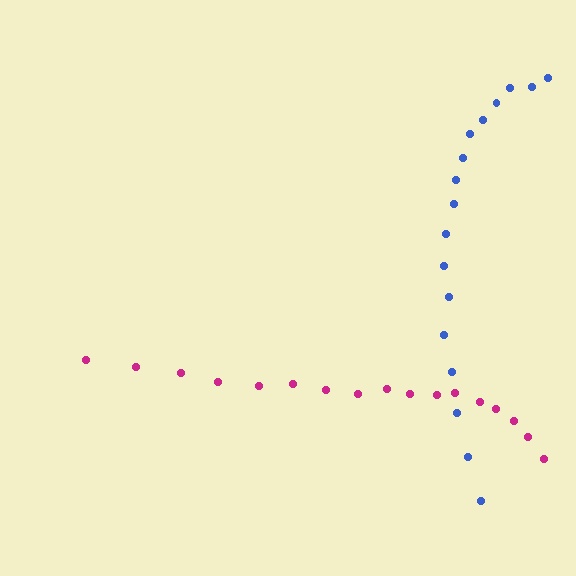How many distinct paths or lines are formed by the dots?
There are 2 distinct paths.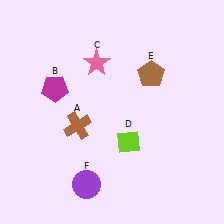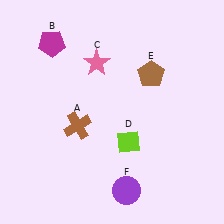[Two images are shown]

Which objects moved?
The objects that moved are: the magenta pentagon (B), the purple circle (F).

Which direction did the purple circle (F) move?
The purple circle (F) moved right.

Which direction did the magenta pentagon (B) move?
The magenta pentagon (B) moved up.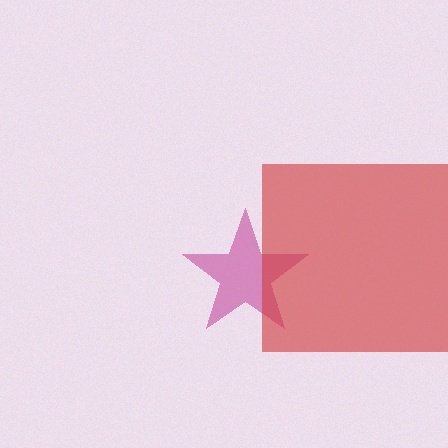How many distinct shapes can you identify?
There are 2 distinct shapes: a magenta star, a red square.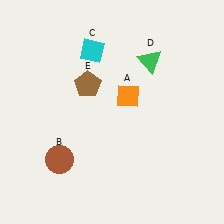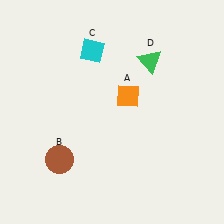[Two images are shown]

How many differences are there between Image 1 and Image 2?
There is 1 difference between the two images.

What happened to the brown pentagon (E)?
The brown pentagon (E) was removed in Image 2. It was in the top-left area of Image 1.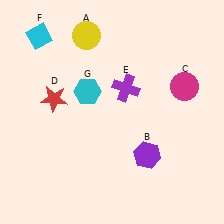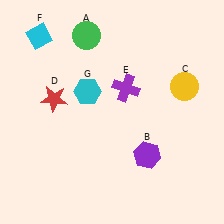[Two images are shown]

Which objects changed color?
A changed from yellow to green. C changed from magenta to yellow.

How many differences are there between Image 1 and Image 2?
There are 2 differences between the two images.